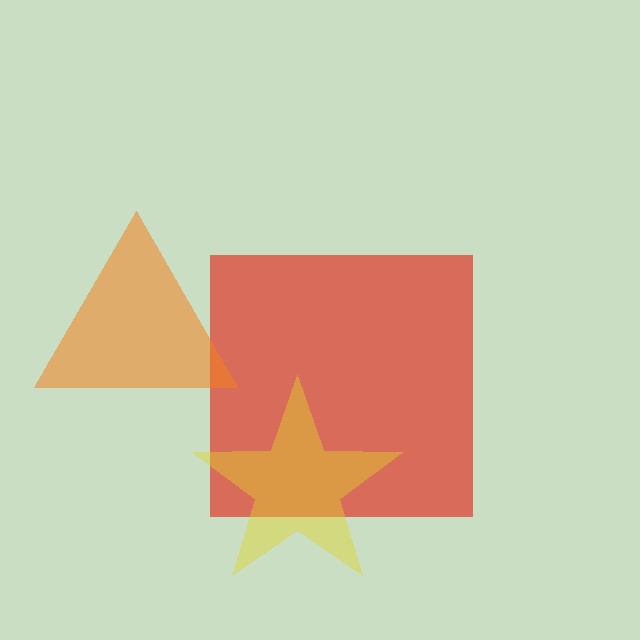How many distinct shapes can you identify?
There are 3 distinct shapes: a red square, a yellow star, an orange triangle.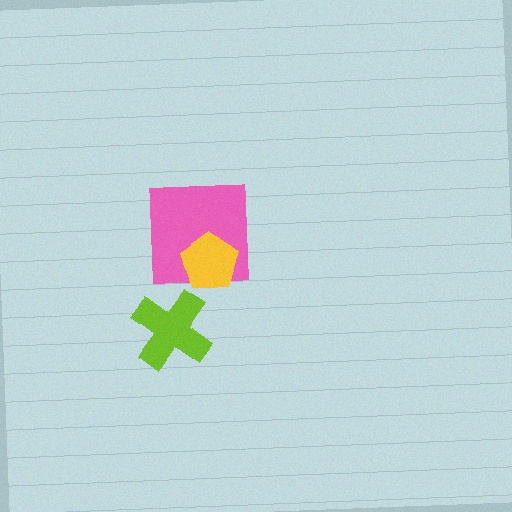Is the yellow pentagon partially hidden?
No, no other shape covers it.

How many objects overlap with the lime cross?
0 objects overlap with the lime cross.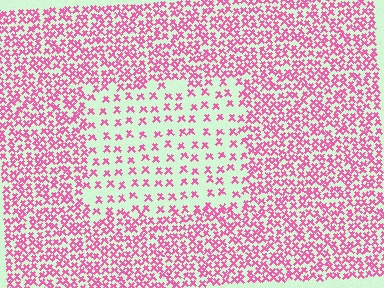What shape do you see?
I see a rectangle.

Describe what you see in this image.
The image contains small pink elements arranged at two different densities. A rectangle-shaped region is visible where the elements are less densely packed than the surrounding area.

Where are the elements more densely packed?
The elements are more densely packed outside the rectangle boundary.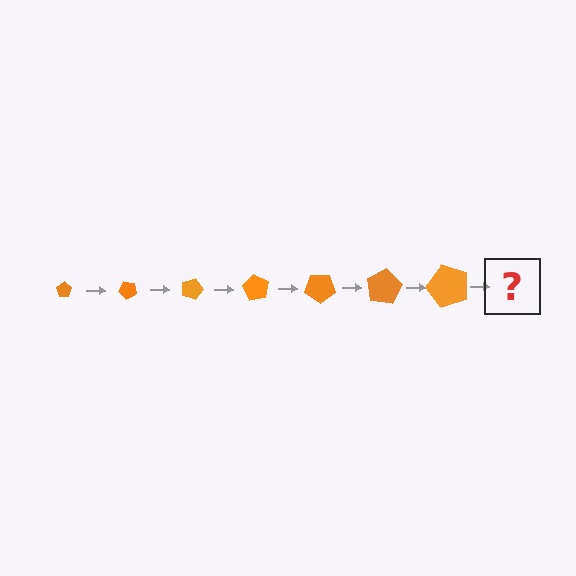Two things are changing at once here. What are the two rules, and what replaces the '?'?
The two rules are that the pentagon grows larger each step and it rotates 45 degrees each step. The '?' should be a pentagon, larger than the previous one and rotated 315 degrees from the start.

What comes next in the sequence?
The next element should be a pentagon, larger than the previous one and rotated 315 degrees from the start.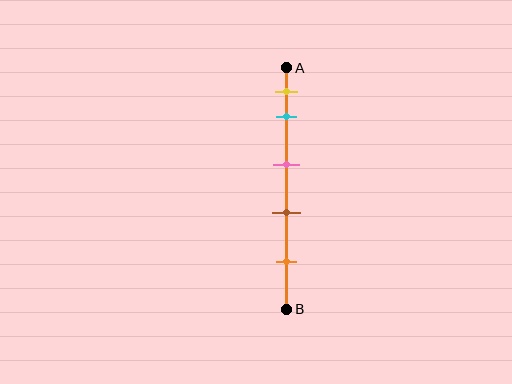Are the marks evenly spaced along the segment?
No, the marks are not evenly spaced.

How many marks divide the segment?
There are 5 marks dividing the segment.